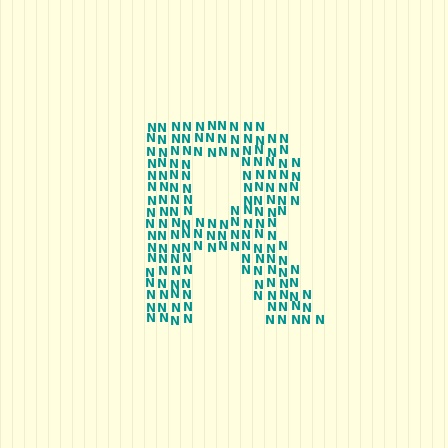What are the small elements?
The small elements are letter N's.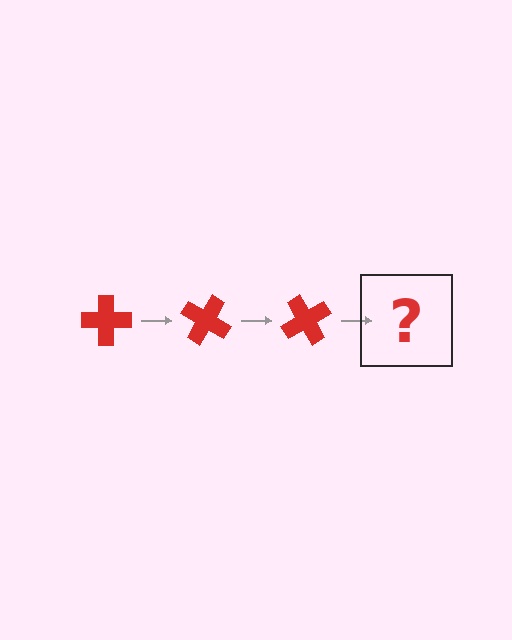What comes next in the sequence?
The next element should be a red cross rotated 90 degrees.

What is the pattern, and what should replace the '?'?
The pattern is that the cross rotates 30 degrees each step. The '?' should be a red cross rotated 90 degrees.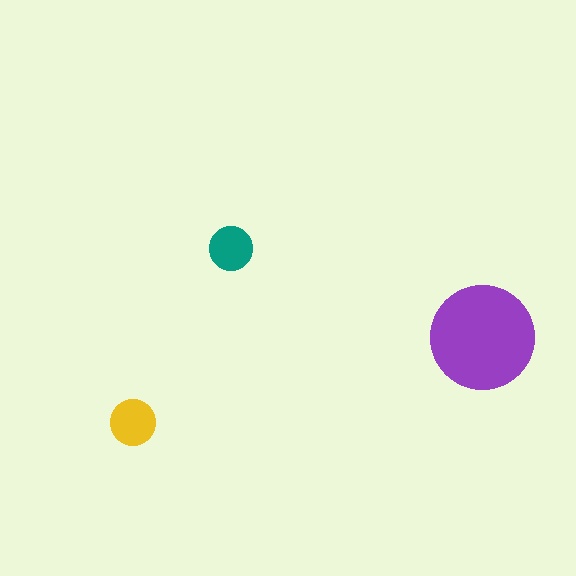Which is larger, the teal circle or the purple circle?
The purple one.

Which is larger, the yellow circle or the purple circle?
The purple one.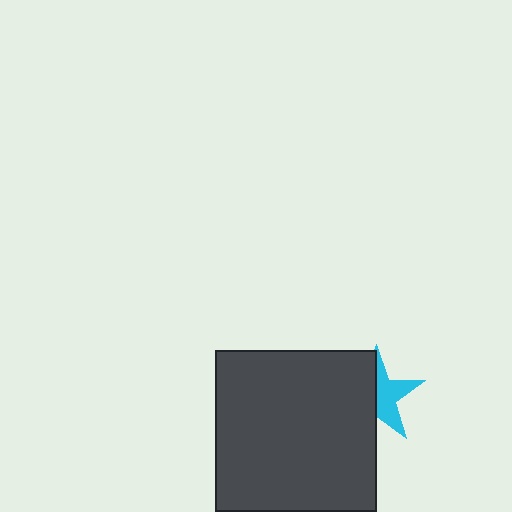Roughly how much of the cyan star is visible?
About half of it is visible (roughly 47%).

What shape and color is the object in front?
The object in front is a dark gray square.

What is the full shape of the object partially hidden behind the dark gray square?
The partially hidden object is a cyan star.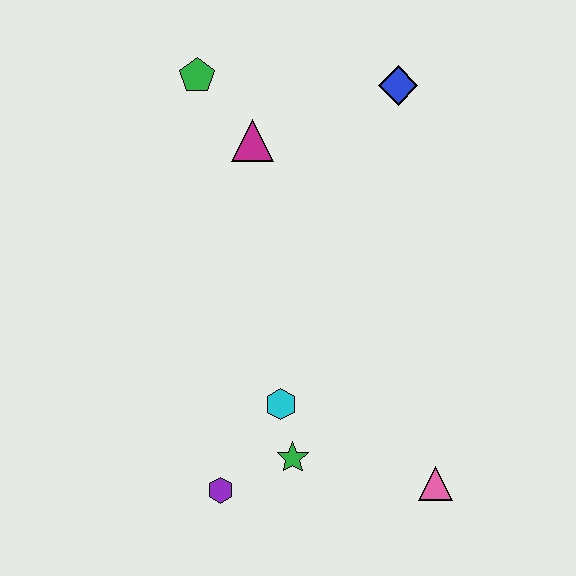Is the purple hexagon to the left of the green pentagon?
No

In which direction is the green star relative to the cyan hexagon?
The green star is below the cyan hexagon.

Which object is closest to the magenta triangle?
The green pentagon is closest to the magenta triangle.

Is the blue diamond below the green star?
No